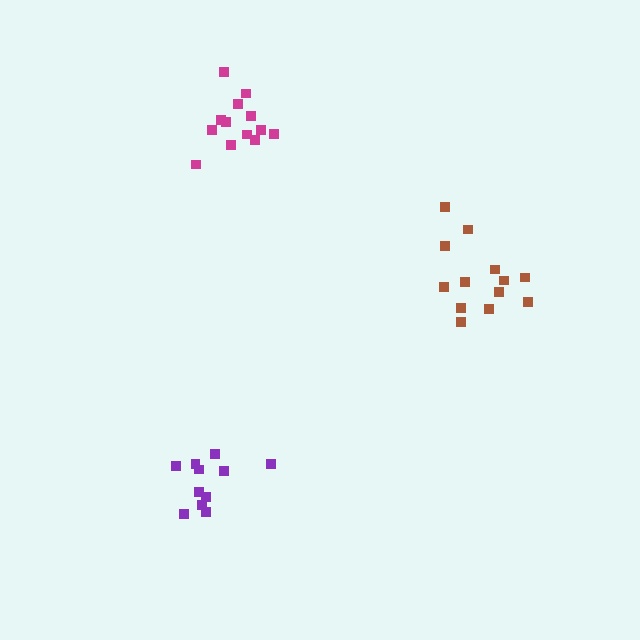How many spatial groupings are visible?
There are 3 spatial groupings.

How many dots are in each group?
Group 1: 11 dots, Group 2: 13 dots, Group 3: 13 dots (37 total).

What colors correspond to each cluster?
The clusters are colored: purple, brown, magenta.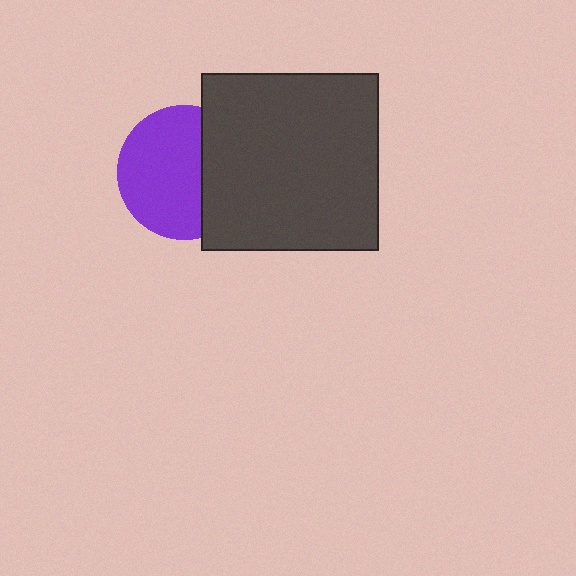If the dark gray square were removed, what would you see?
You would see the complete purple circle.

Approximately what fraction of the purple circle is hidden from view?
Roughly 34% of the purple circle is hidden behind the dark gray square.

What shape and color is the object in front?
The object in front is a dark gray square.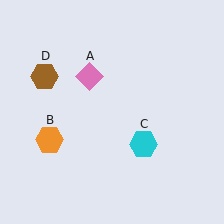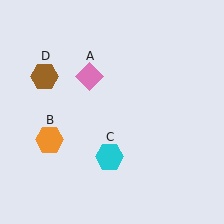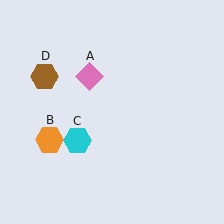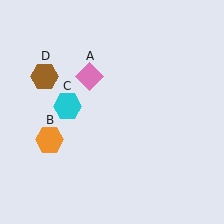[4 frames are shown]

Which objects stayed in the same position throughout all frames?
Pink diamond (object A) and orange hexagon (object B) and brown hexagon (object D) remained stationary.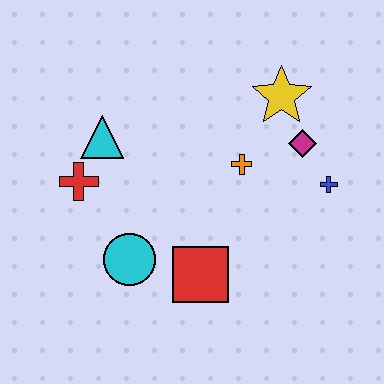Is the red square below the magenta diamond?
Yes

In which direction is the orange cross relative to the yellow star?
The orange cross is below the yellow star.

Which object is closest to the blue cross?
The magenta diamond is closest to the blue cross.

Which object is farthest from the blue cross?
The red cross is farthest from the blue cross.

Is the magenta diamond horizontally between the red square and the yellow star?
No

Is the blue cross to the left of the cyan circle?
No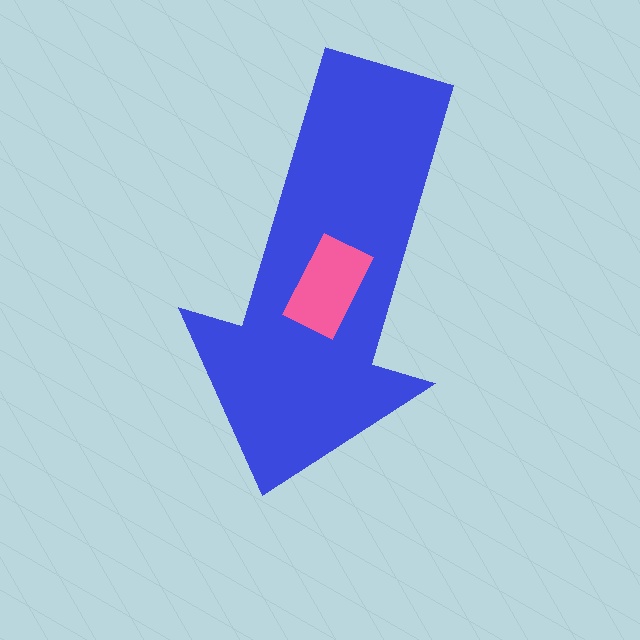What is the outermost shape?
The blue arrow.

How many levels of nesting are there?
2.